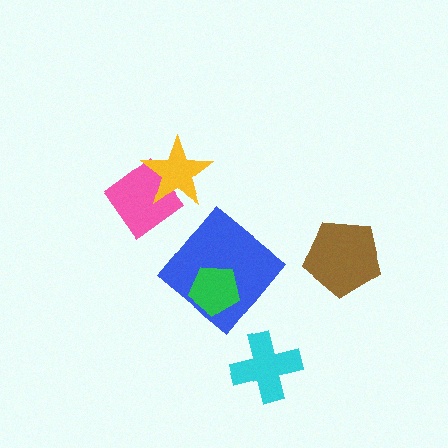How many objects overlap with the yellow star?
1 object overlaps with the yellow star.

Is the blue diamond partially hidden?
Yes, it is partially covered by another shape.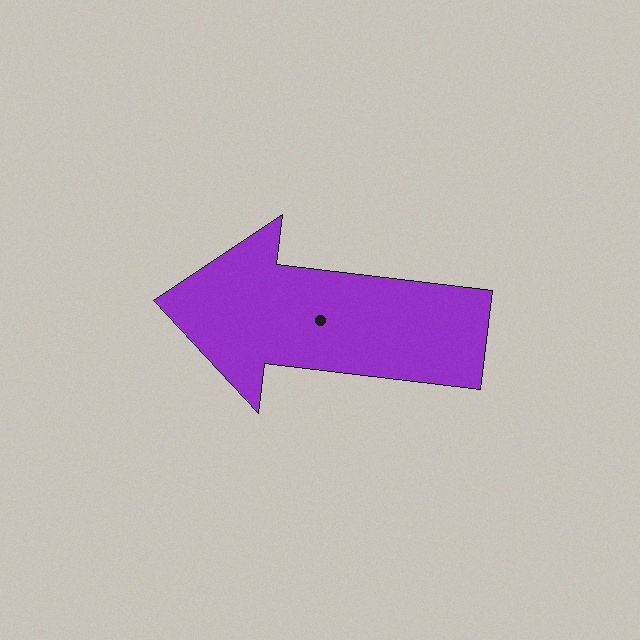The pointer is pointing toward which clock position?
Roughly 9 o'clock.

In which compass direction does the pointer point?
West.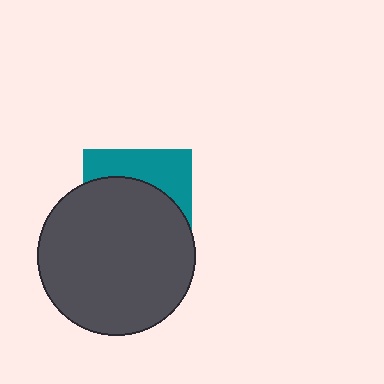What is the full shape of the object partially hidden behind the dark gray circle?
The partially hidden object is a teal square.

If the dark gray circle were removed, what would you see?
You would see the complete teal square.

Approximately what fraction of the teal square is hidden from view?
Roughly 66% of the teal square is hidden behind the dark gray circle.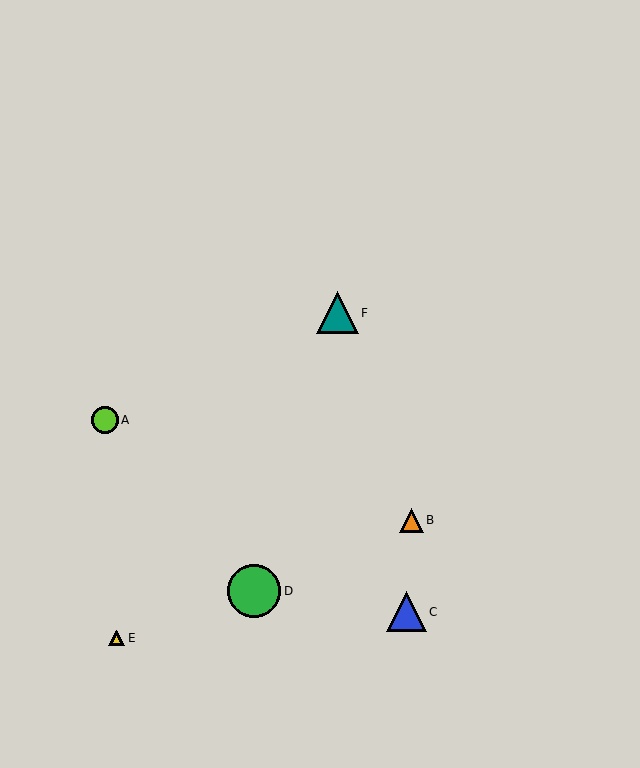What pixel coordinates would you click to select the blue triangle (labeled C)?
Click at (406, 612) to select the blue triangle C.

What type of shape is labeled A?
Shape A is a lime circle.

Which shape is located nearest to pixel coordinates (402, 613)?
The blue triangle (labeled C) at (406, 612) is nearest to that location.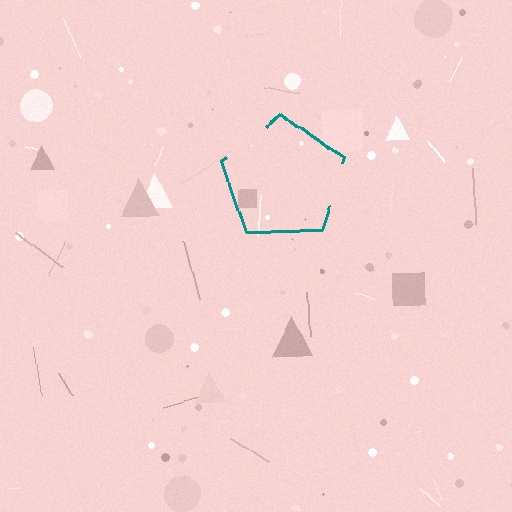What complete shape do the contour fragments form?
The contour fragments form a pentagon.